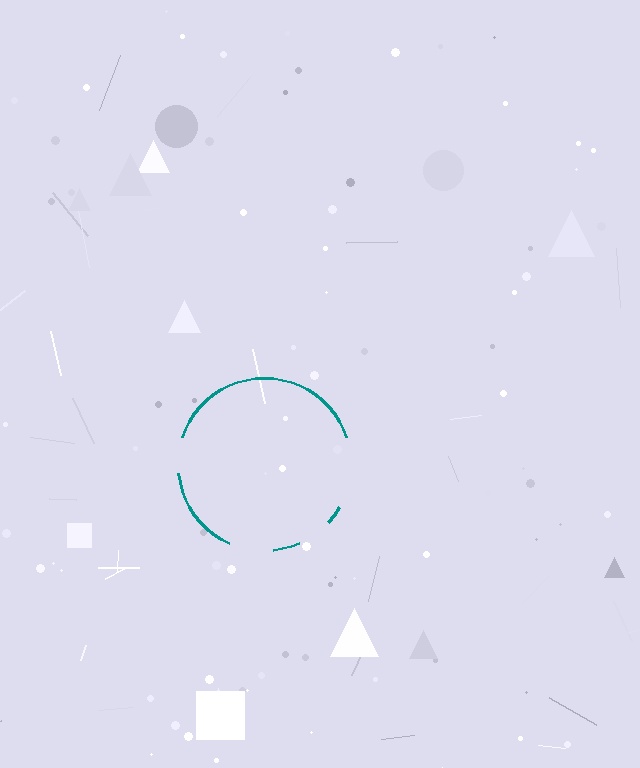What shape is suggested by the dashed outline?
The dashed outline suggests a circle.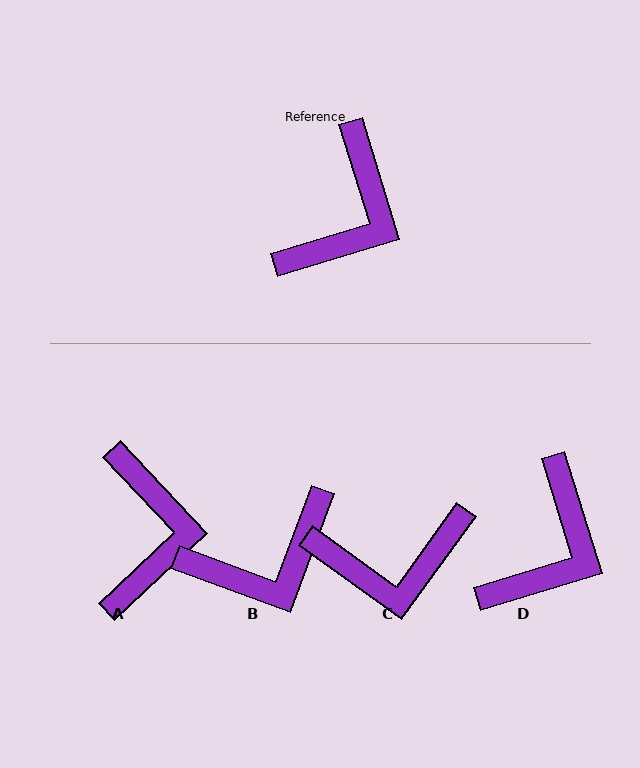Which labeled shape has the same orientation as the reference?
D.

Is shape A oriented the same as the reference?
No, it is off by about 26 degrees.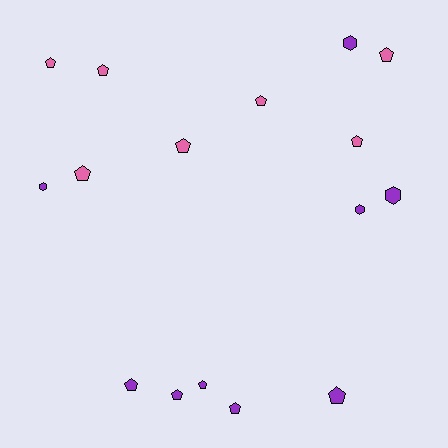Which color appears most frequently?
Purple, with 9 objects.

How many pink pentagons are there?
There are 7 pink pentagons.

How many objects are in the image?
There are 16 objects.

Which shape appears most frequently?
Pentagon, with 12 objects.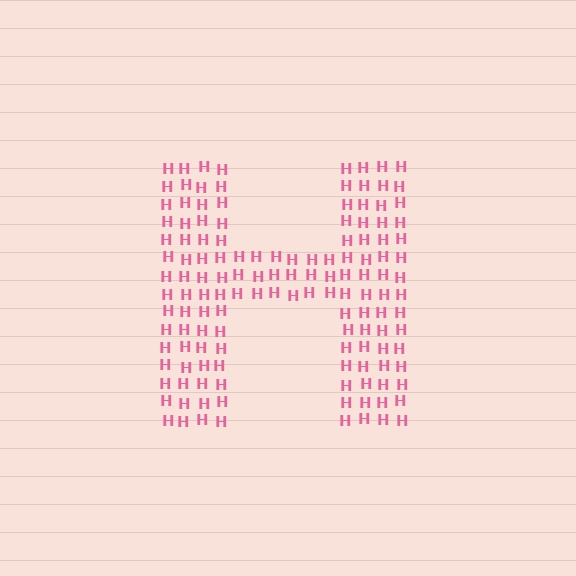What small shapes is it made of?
It is made of small letter H's.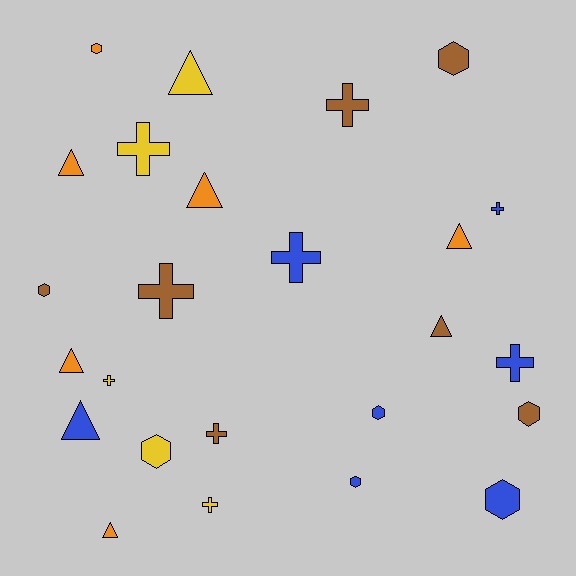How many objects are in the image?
There are 25 objects.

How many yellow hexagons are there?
There is 1 yellow hexagon.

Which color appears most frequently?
Brown, with 7 objects.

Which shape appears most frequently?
Cross, with 9 objects.